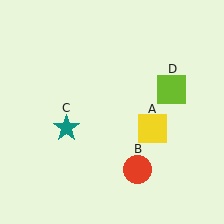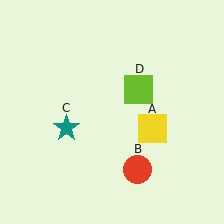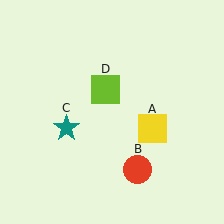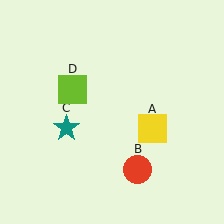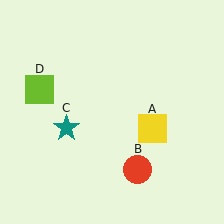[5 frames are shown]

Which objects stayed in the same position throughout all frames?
Yellow square (object A) and red circle (object B) and teal star (object C) remained stationary.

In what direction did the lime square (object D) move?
The lime square (object D) moved left.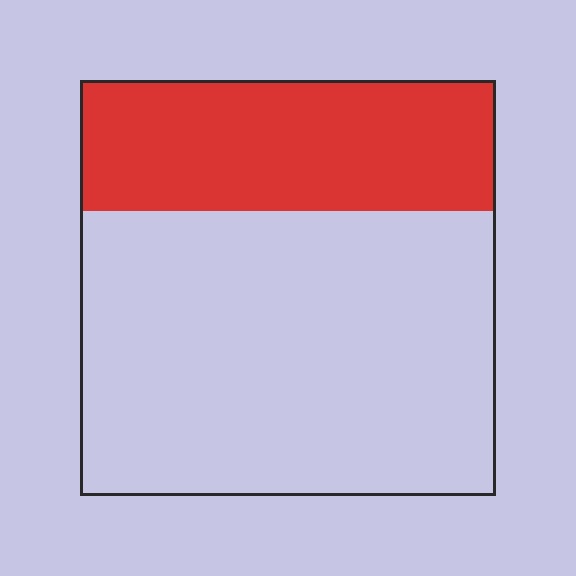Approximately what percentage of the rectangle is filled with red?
Approximately 30%.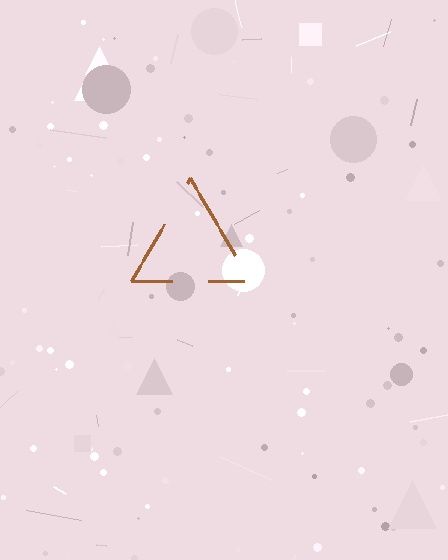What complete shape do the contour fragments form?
The contour fragments form a triangle.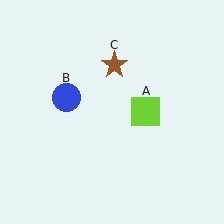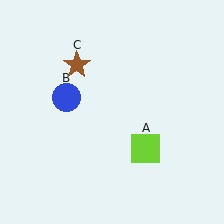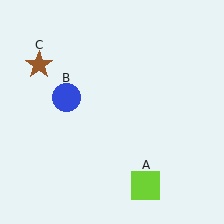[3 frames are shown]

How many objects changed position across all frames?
2 objects changed position: lime square (object A), brown star (object C).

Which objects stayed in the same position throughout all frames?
Blue circle (object B) remained stationary.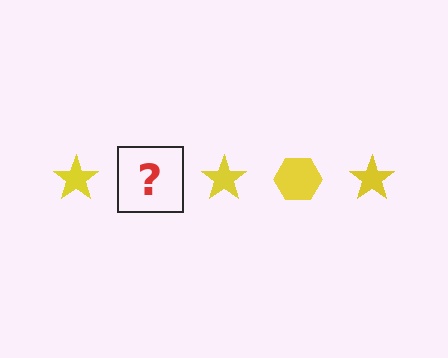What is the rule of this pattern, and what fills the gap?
The rule is that the pattern cycles through star, hexagon shapes in yellow. The gap should be filled with a yellow hexagon.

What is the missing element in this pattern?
The missing element is a yellow hexagon.